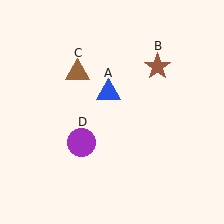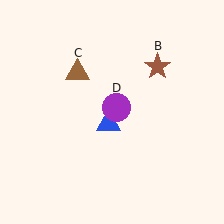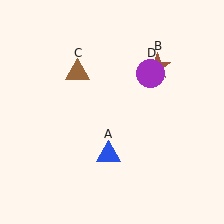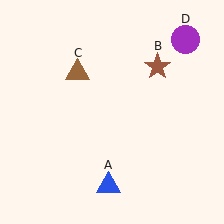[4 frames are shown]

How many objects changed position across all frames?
2 objects changed position: blue triangle (object A), purple circle (object D).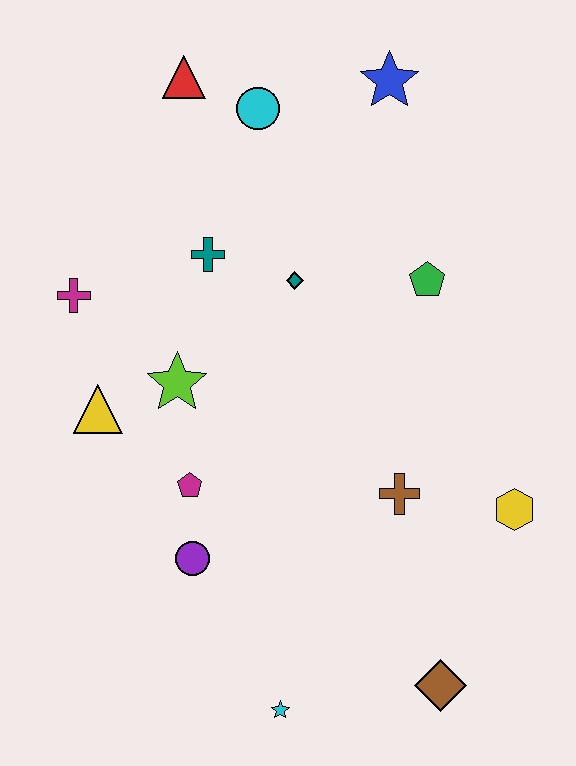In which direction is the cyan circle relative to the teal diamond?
The cyan circle is above the teal diamond.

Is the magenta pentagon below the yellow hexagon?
No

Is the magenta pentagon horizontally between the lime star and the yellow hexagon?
Yes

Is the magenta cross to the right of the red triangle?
No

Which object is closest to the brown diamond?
The cyan star is closest to the brown diamond.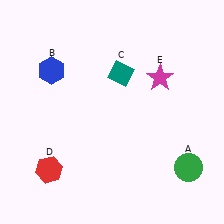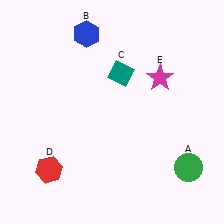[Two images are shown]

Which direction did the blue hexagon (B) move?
The blue hexagon (B) moved up.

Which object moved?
The blue hexagon (B) moved up.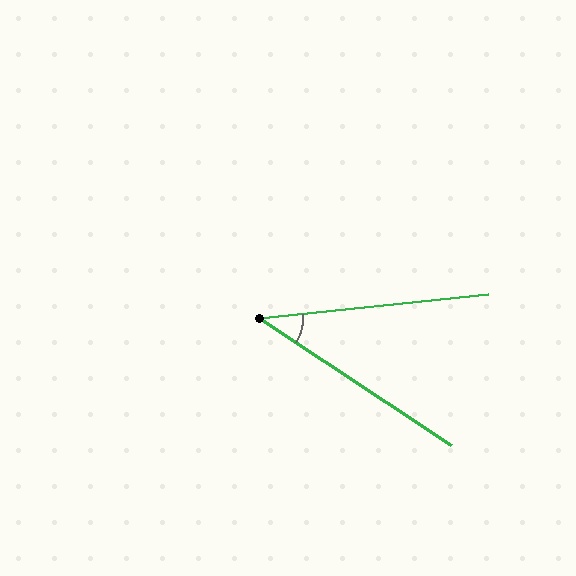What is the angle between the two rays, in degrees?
Approximately 40 degrees.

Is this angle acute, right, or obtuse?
It is acute.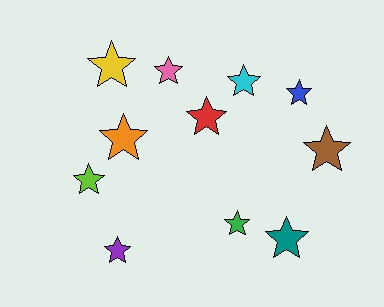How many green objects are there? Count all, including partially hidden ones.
There is 1 green object.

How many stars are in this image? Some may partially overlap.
There are 11 stars.